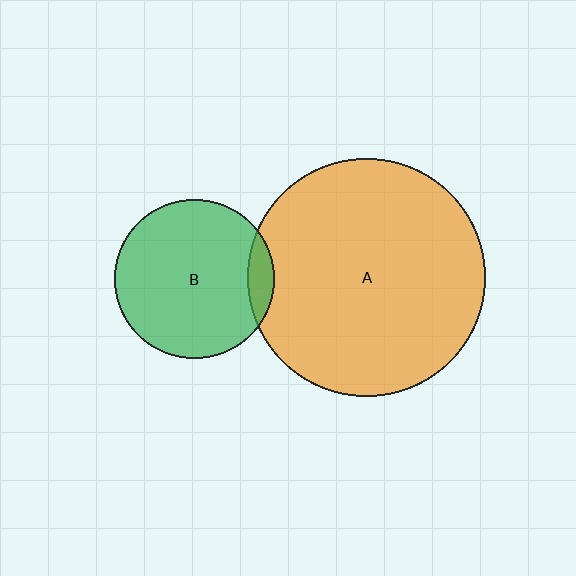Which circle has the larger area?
Circle A (orange).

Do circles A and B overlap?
Yes.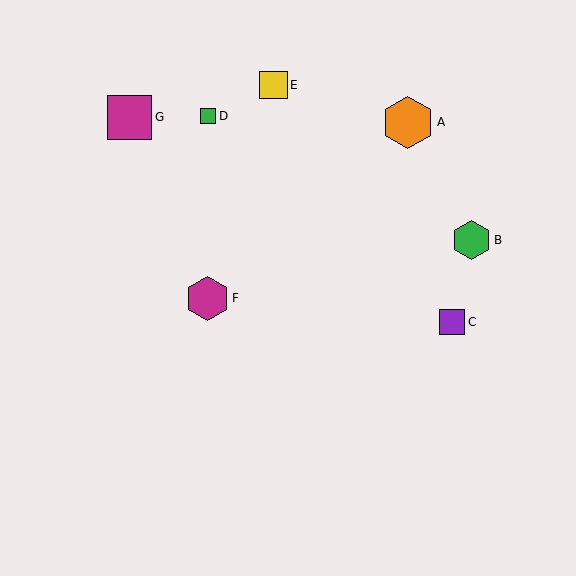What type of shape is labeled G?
Shape G is a magenta square.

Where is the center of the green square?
The center of the green square is at (208, 116).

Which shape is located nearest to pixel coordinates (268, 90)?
The yellow square (labeled E) at (273, 85) is nearest to that location.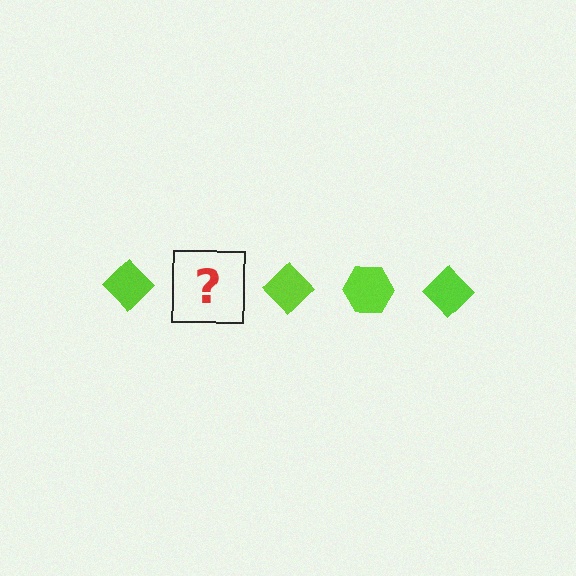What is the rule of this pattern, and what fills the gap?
The rule is that the pattern cycles through diamond, hexagon shapes in lime. The gap should be filled with a lime hexagon.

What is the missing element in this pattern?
The missing element is a lime hexagon.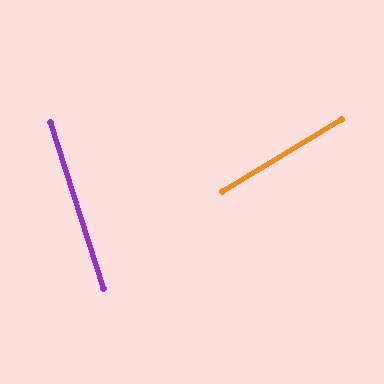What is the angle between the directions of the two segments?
Approximately 77 degrees.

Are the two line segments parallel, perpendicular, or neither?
Neither parallel nor perpendicular — they differ by about 77°.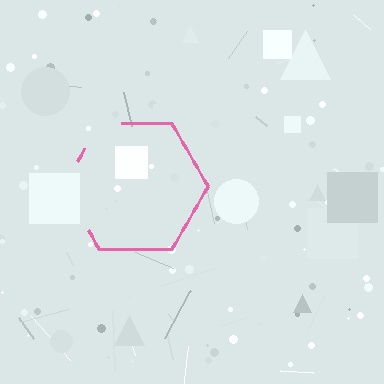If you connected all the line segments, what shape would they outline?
They would outline a hexagon.